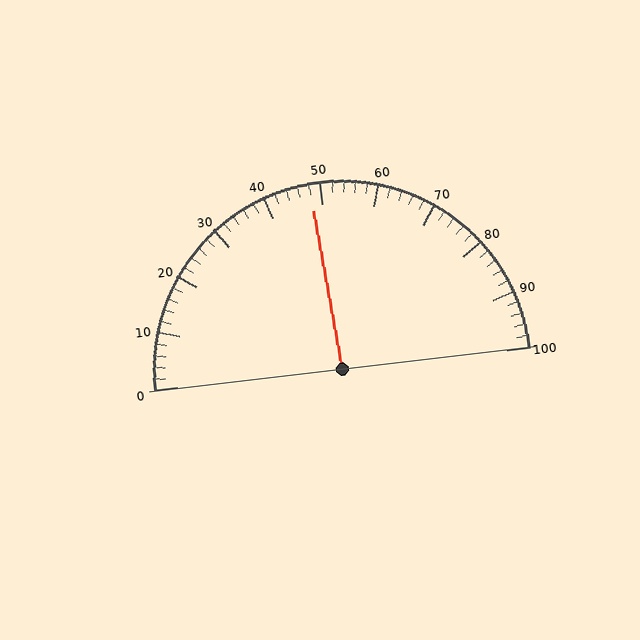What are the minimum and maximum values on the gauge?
The gauge ranges from 0 to 100.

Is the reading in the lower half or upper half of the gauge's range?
The reading is in the lower half of the range (0 to 100).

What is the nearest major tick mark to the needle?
The nearest major tick mark is 50.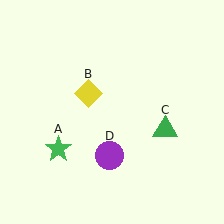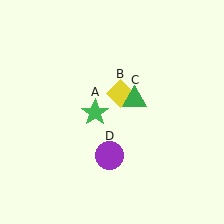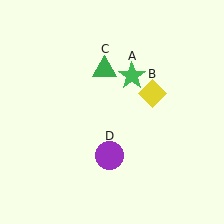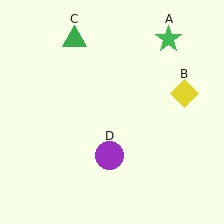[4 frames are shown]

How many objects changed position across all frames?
3 objects changed position: green star (object A), yellow diamond (object B), green triangle (object C).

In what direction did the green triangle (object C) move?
The green triangle (object C) moved up and to the left.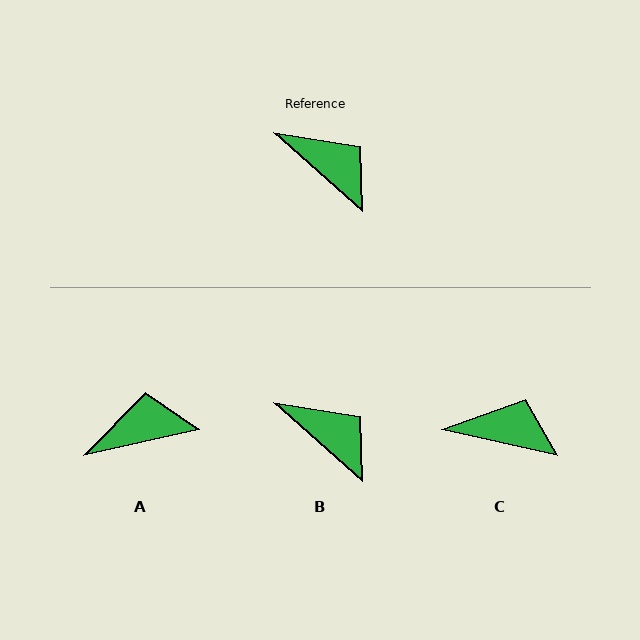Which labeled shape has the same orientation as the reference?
B.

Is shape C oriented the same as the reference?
No, it is off by about 29 degrees.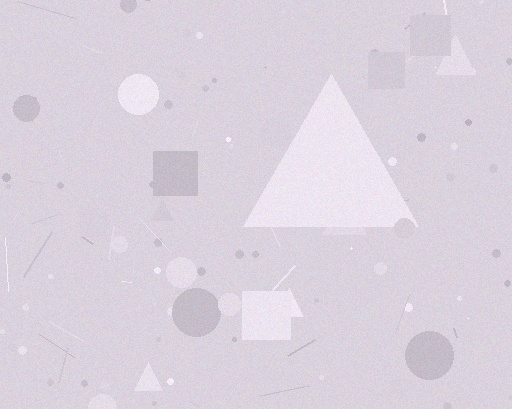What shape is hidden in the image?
A triangle is hidden in the image.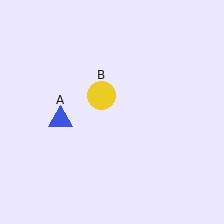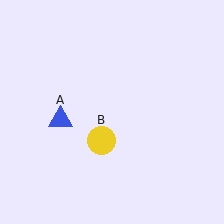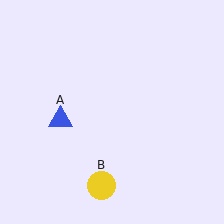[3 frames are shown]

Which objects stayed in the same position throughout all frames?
Blue triangle (object A) remained stationary.